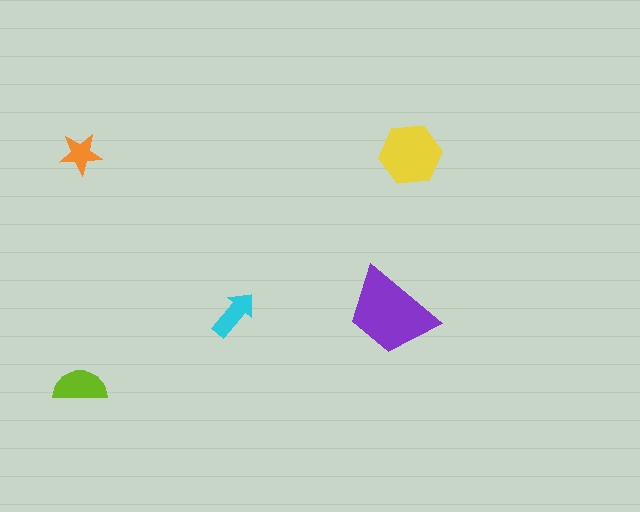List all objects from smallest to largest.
The orange star, the cyan arrow, the lime semicircle, the yellow hexagon, the purple trapezoid.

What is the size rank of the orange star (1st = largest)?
5th.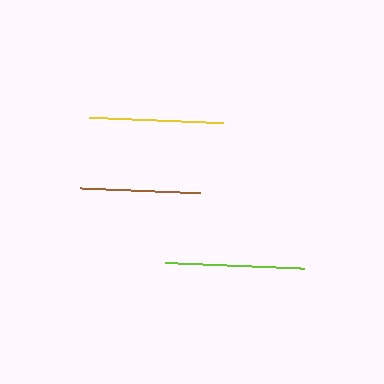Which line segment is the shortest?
The brown line is the shortest at approximately 120 pixels.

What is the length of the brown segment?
The brown segment is approximately 120 pixels long.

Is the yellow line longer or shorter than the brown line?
The yellow line is longer than the brown line.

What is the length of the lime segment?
The lime segment is approximately 139 pixels long.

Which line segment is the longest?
The lime line is the longest at approximately 139 pixels.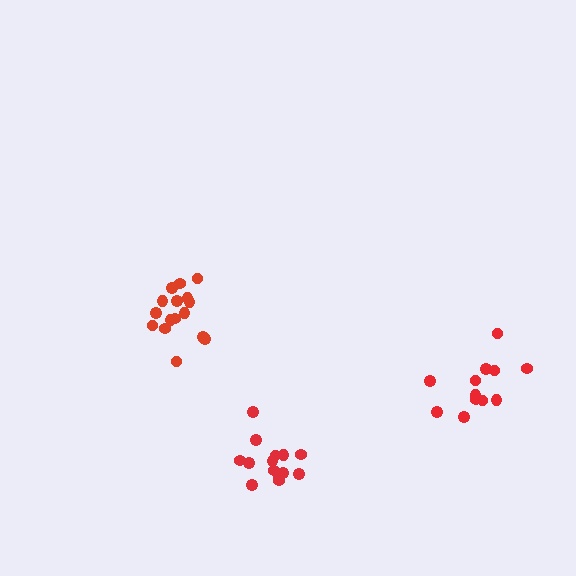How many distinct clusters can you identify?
There are 3 distinct clusters.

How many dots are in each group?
Group 1: 12 dots, Group 2: 16 dots, Group 3: 14 dots (42 total).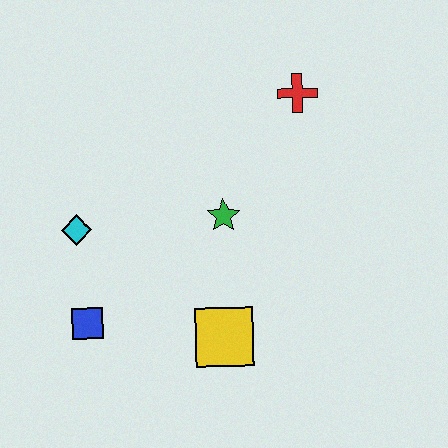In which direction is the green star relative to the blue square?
The green star is to the right of the blue square.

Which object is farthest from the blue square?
The red cross is farthest from the blue square.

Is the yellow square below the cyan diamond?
Yes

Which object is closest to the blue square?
The cyan diamond is closest to the blue square.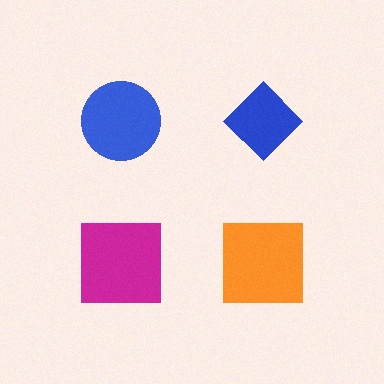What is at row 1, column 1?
A blue circle.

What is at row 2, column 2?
An orange square.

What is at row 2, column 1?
A magenta square.